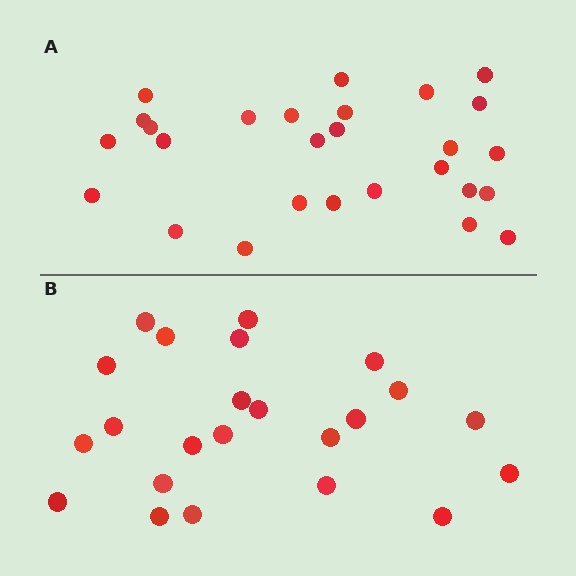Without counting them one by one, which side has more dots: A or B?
Region A (the top region) has more dots.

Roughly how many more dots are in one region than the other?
Region A has about 4 more dots than region B.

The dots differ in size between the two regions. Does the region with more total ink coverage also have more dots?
No. Region B has more total ink coverage because its dots are larger, but region A actually contains more individual dots. Total area can be misleading — the number of items is what matters here.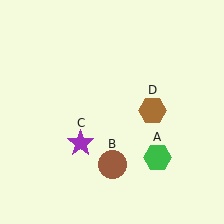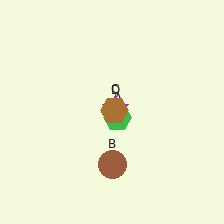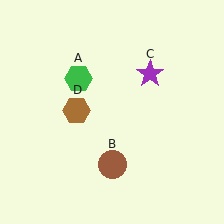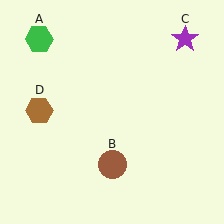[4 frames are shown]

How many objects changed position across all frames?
3 objects changed position: green hexagon (object A), purple star (object C), brown hexagon (object D).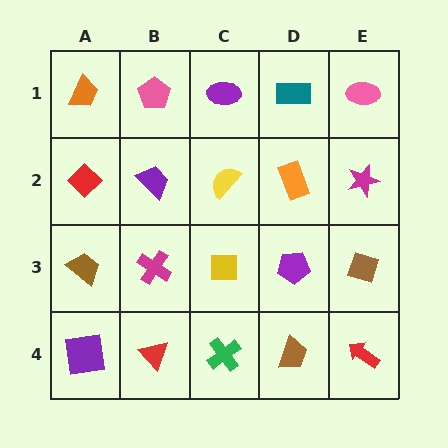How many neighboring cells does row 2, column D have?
4.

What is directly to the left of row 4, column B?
A purple square.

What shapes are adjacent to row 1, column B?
A purple trapezoid (row 2, column B), an orange trapezoid (row 1, column A), a purple ellipse (row 1, column C).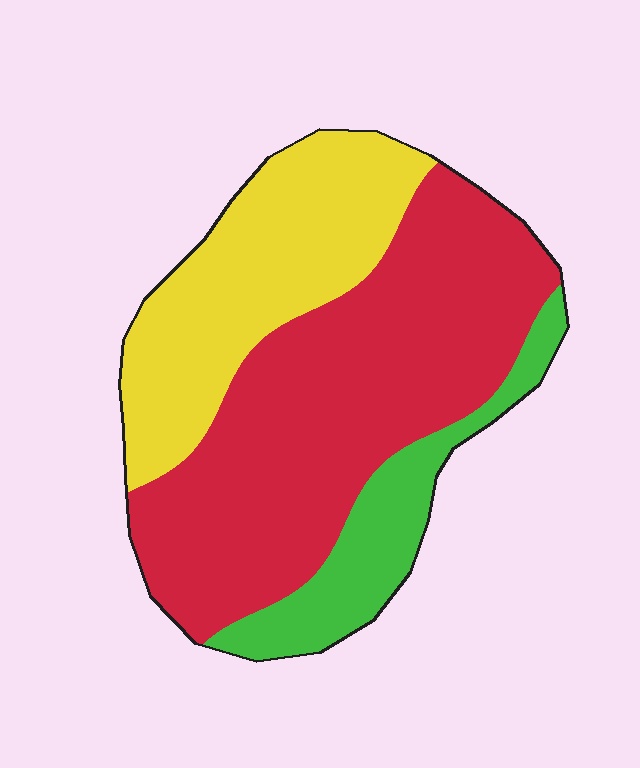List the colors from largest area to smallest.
From largest to smallest: red, yellow, green.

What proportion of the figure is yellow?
Yellow takes up between a sixth and a third of the figure.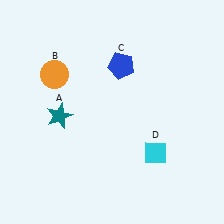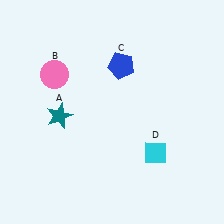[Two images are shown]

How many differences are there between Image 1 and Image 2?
There is 1 difference between the two images.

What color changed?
The circle (B) changed from orange in Image 1 to pink in Image 2.